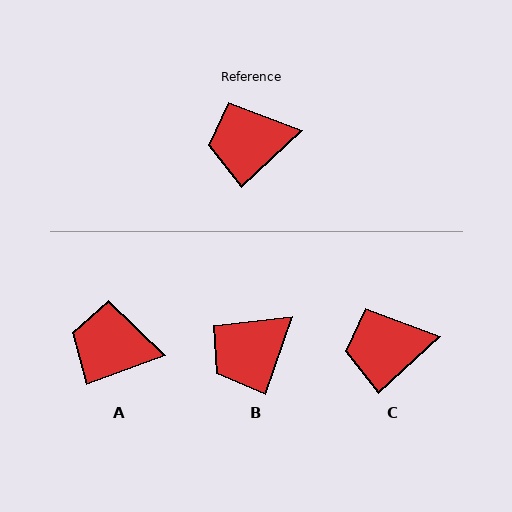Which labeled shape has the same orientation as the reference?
C.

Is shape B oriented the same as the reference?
No, it is off by about 28 degrees.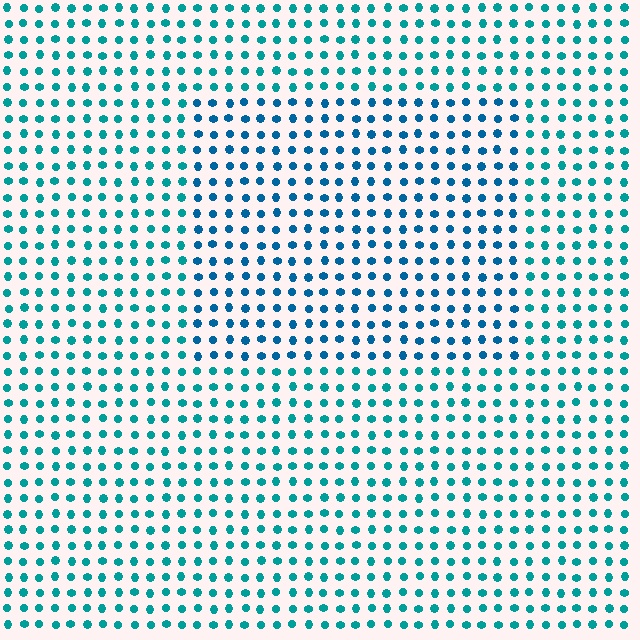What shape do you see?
I see a rectangle.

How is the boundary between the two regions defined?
The boundary is defined purely by a slight shift in hue (about 24 degrees). Spacing, size, and orientation are identical on both sides.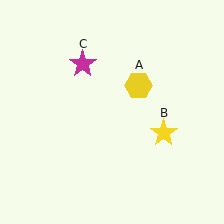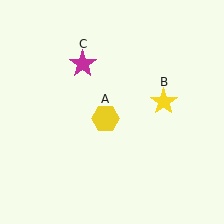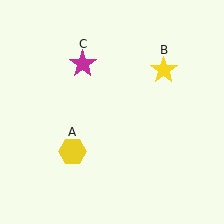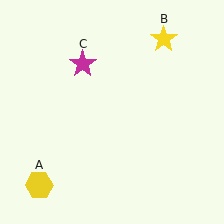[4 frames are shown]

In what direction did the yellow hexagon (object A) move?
The yellow hexagon (object A) moved down and to the left.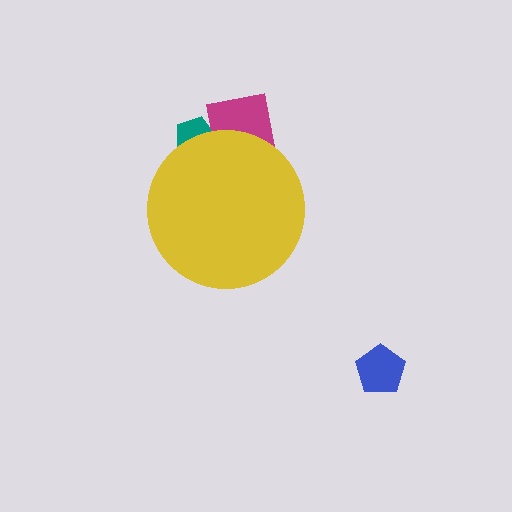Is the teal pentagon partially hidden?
Yes, the teal pentagon is partially hidden behind the yellow circle.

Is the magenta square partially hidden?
Yes, the magenta square is partially hidden behind the yellow circle.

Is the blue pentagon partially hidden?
No, the blue pentagon is fully visible.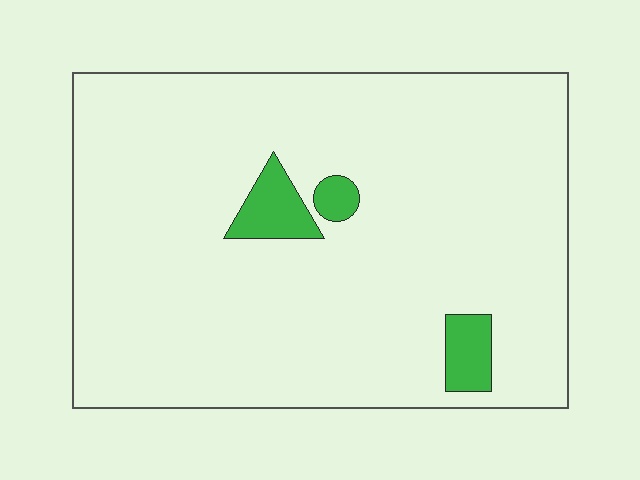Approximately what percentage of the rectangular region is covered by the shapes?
Approximately 5%.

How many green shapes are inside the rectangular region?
3.